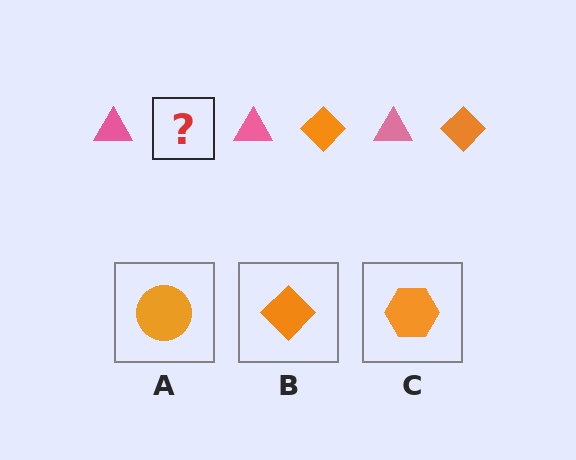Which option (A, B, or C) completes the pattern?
B.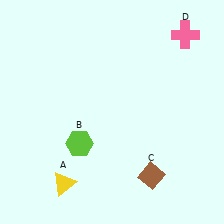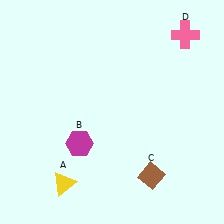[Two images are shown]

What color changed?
The hexagon (B) changed from lime in Image 1 to magenta in Image 2.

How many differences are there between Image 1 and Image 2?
There is 1 difference between the two images.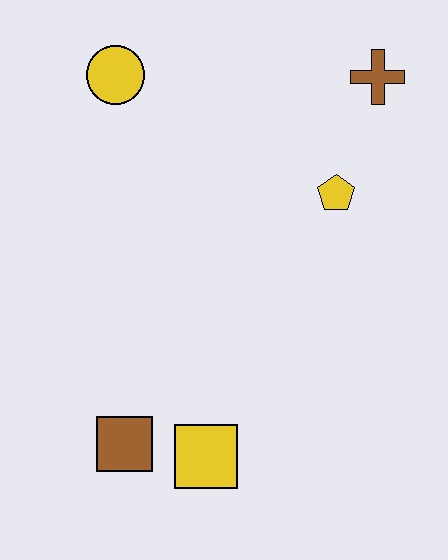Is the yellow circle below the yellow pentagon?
No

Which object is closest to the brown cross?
The yellow pentagon is closest to the brown cross.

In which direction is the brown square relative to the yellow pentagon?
The brown square is below the yellow pentagon.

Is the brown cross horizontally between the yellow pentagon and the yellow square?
No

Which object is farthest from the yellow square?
The brown cross is farthest from the yellow square.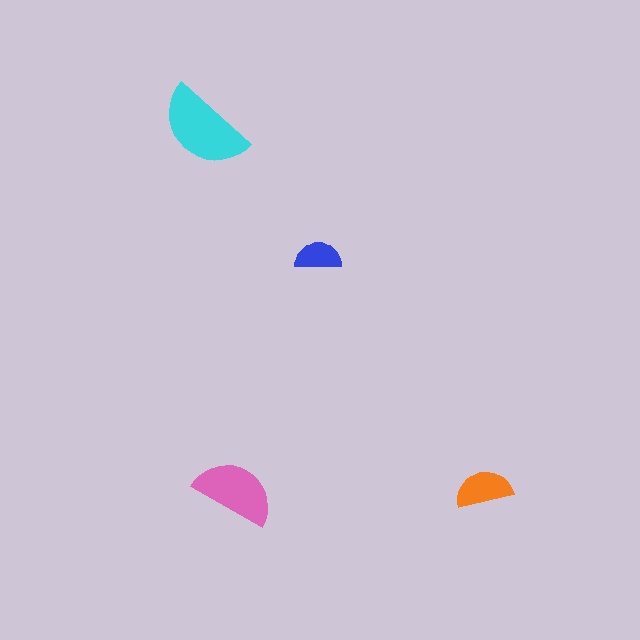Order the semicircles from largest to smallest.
the cyan one, the pink one, the orange one, the blue one.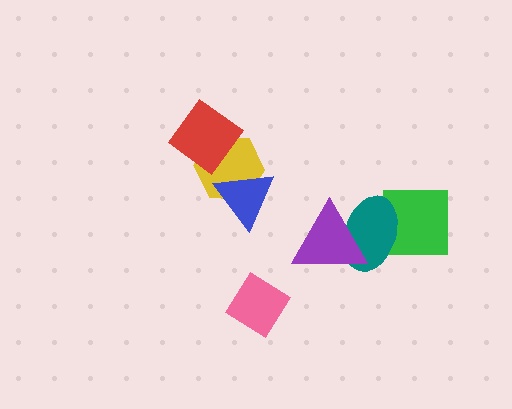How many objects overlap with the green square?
1 object overlaps with the green square.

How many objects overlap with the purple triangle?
1 object overlaps with the purple triangle.